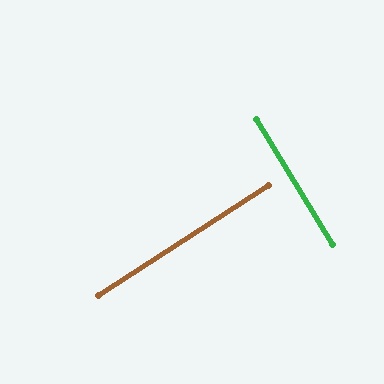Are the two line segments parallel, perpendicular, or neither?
Perpendicular — they meet at approximately 89°.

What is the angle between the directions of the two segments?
Approximately 89 degrees.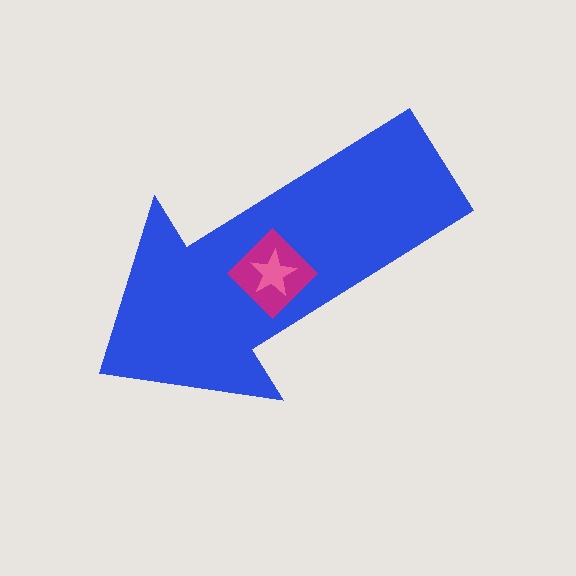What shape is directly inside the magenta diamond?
The pink star.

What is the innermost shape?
The pink star.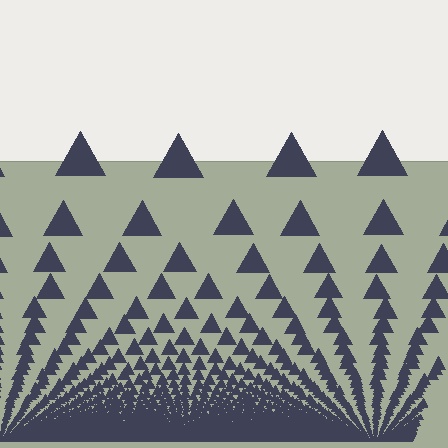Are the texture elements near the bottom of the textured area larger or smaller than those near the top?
Smaller. The gradient is inverted — elements near the bottom are smaller and denser.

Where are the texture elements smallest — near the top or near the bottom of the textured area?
Near the bottom.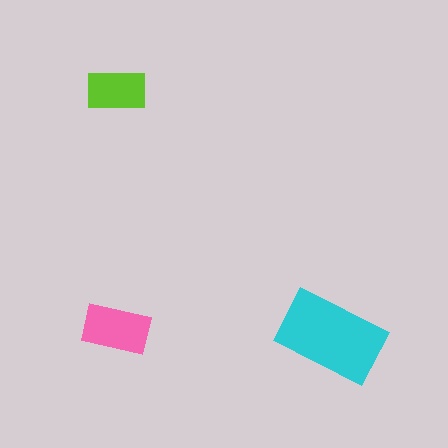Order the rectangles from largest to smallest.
the cyan one, the pink one, the lime one.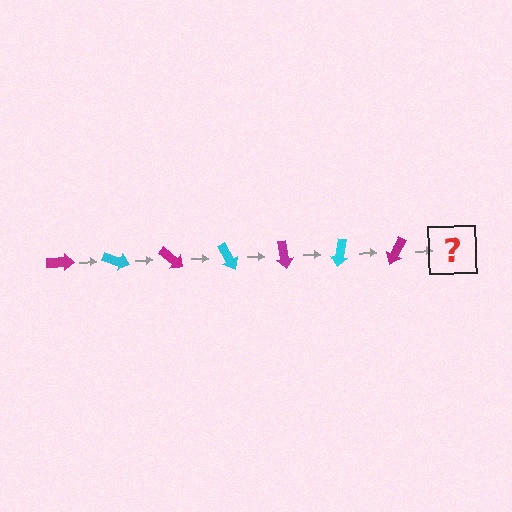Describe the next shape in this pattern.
It should be a cyan arrow, rotated 140 degrees from the start.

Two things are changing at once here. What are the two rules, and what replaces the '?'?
The two rules are that it rotates 20 degrees each step and the color cycles through magenta and cyan. The '?' should be a cyan arrow, rotated 140 degrees from the start.